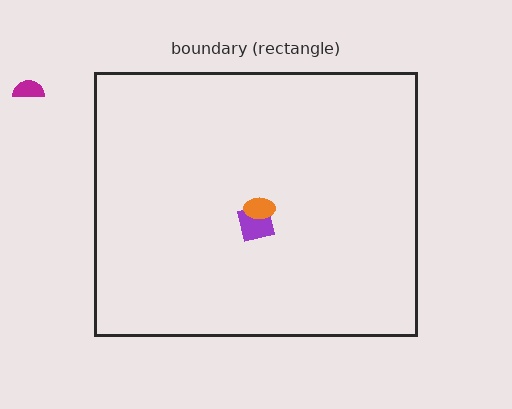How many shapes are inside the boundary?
2 inside, 1 outside.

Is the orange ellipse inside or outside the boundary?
Inside.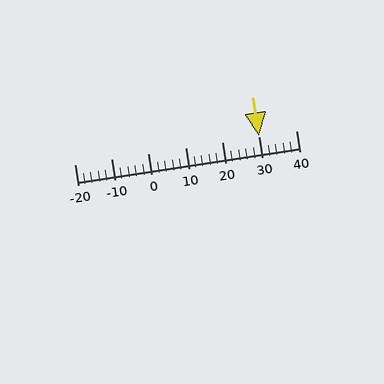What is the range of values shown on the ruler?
The ruler shows values from -20 to 40.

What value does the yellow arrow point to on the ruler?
The yellow arrow points to approximately 30.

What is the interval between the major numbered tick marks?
The major tick marks are spaced 10 units apart.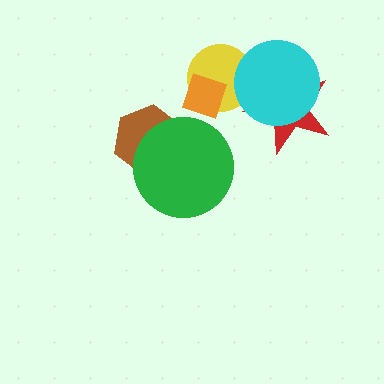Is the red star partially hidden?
Yes, it is partially covered by another shape.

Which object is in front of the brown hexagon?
The green circle is in front of the brown hexagon.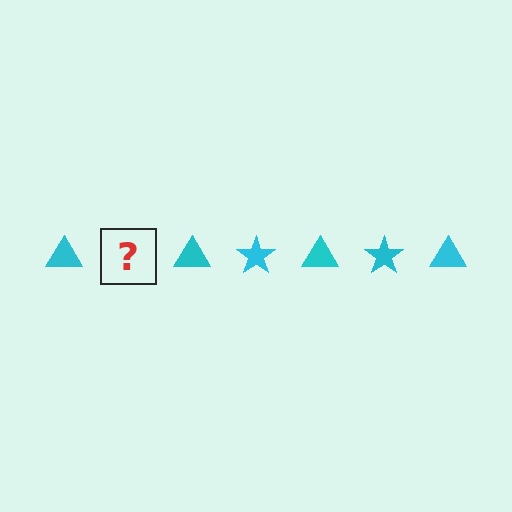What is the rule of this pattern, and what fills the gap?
The rule is that the pattern cycles through triangle, star shapes in cyan. The gap should be filled with a cyan star.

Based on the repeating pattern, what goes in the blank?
The blank should be a cyan star.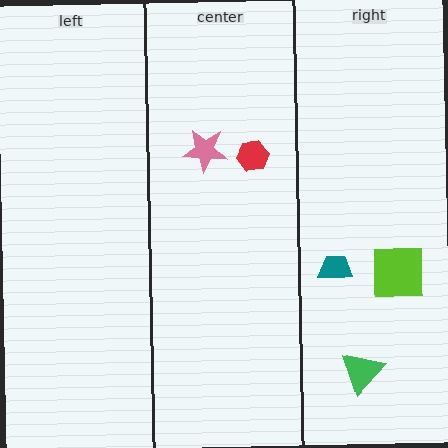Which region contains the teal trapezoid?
The right region.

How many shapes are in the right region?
3.